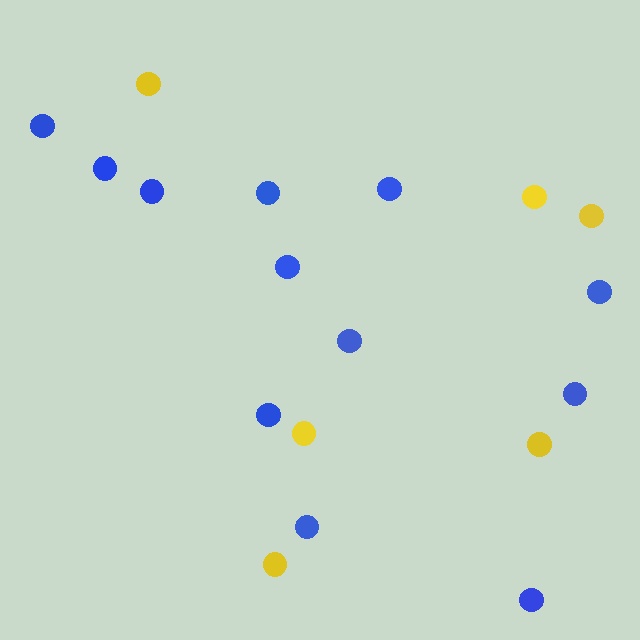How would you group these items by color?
There are 2 groups: one group of yellow circles (6) and one group of blue circles (12).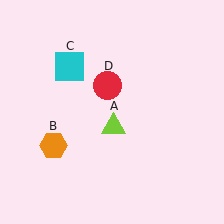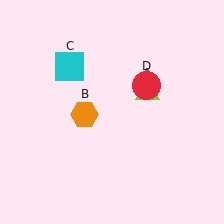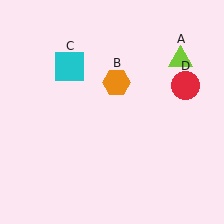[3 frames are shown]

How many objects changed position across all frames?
3 objects changed position: lime triangle (object A), orange hexagon (object B), red circle (object D).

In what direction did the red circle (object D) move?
The red circle (object D) moved right.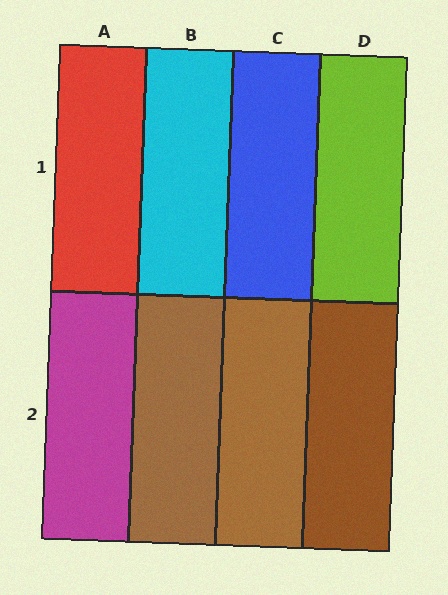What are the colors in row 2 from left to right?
Magenta, brown, brown, brown.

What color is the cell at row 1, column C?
Blue.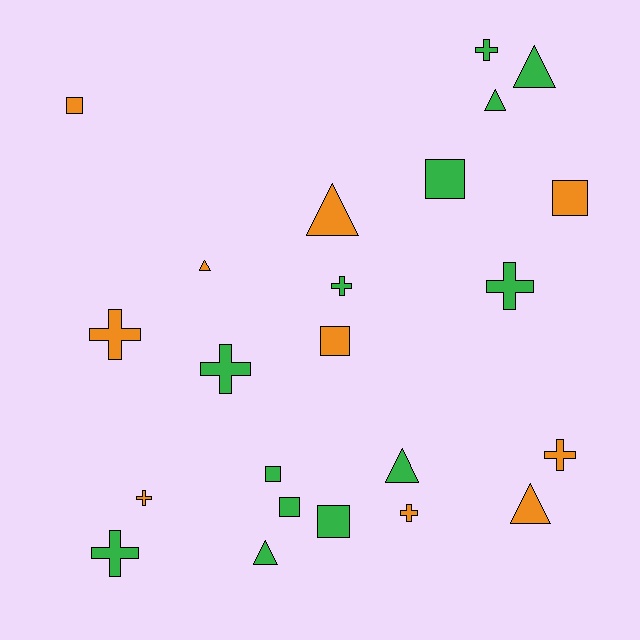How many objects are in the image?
There are 23 objects.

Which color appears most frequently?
Green, with 13 objects.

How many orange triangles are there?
There are 3 orange triangles.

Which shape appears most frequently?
Cross, with 9 objects.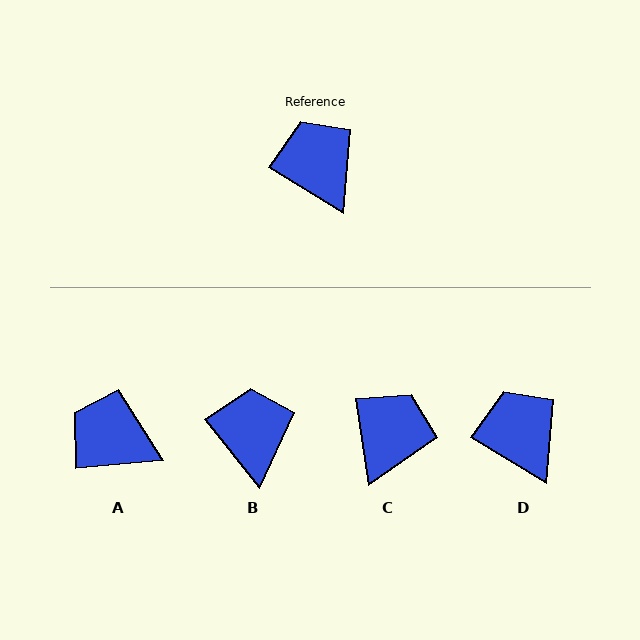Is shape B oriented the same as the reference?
No, it is off by about 20 degrees.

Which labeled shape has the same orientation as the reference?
D.